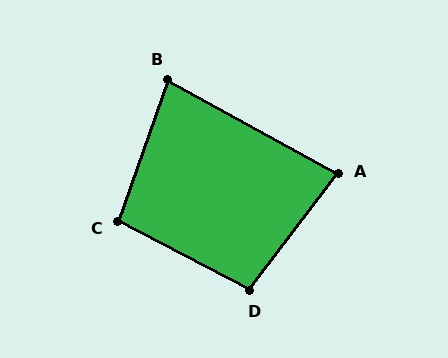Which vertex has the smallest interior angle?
B, at approximately 81 degrees.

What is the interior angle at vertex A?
Approximately 82 degrees (acute).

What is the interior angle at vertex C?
Approximately 98 degrees (obtuse).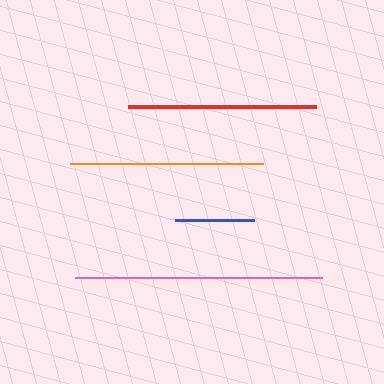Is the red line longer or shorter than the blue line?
The red line is longer than the blue line.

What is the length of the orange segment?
The orange segment is approximately 193 pixels long.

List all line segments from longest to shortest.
From longest to shortest: pink, orange, red, blue.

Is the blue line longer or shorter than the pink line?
The pink line is longer than the blue line.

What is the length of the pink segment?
The pink segment is approximately 247 pixels long.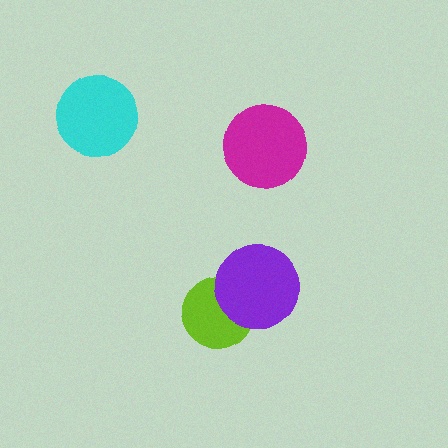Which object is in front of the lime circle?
The purple circle is in front of the lime circle.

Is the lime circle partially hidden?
Yes, it is partially covered by another shape.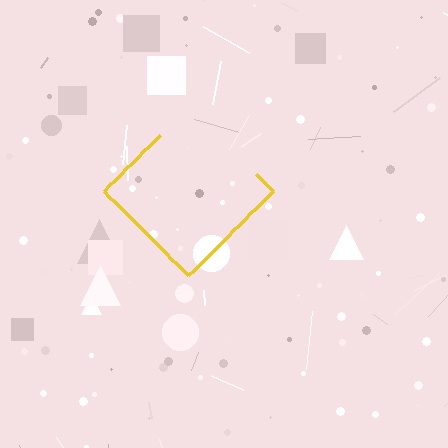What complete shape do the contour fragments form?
The contour fragments form a diamond.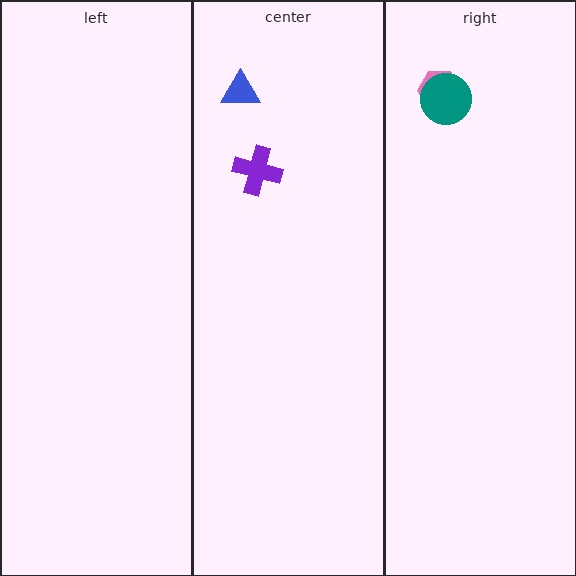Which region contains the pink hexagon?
The right region.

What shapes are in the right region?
The pink hexagon, the teal circle.